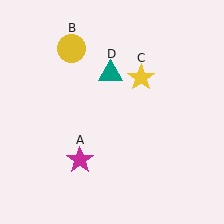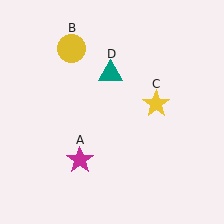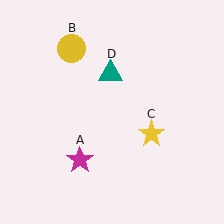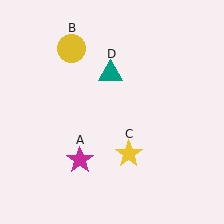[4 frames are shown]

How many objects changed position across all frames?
1 object changed position: yellow star (object C).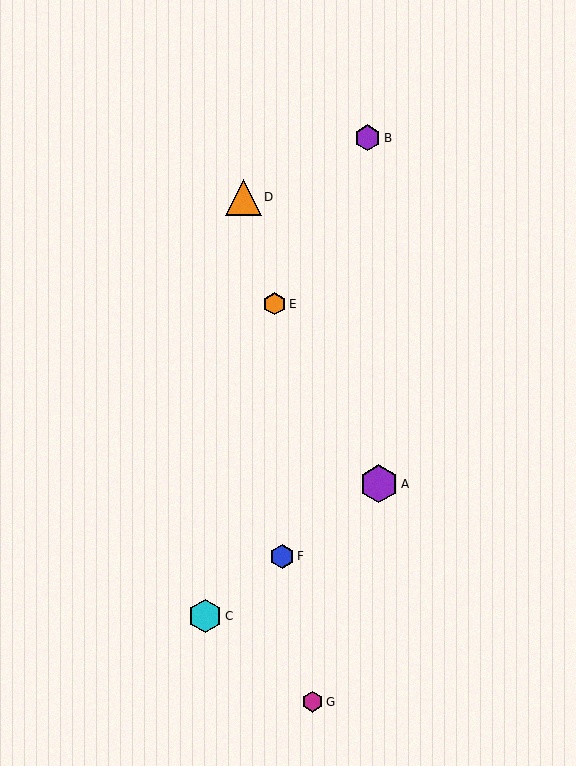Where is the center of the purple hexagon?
The center of the purple hexagon is at (368, 138).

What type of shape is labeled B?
Shape B is a purple hexagon.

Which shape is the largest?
The purple hexagon (labeled A) is the largest.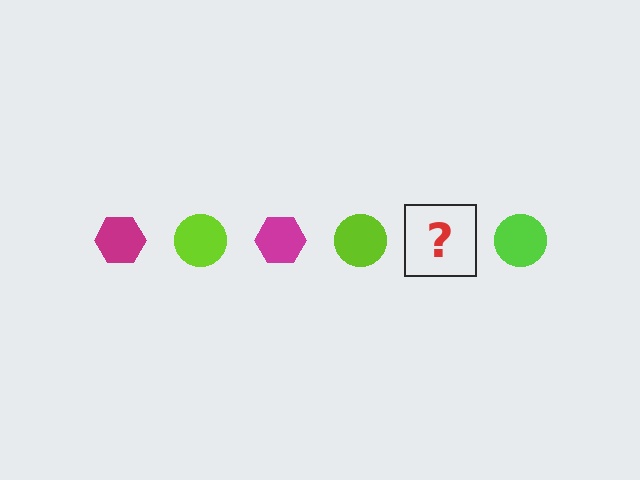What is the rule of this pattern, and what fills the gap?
The rule is that the pattern alternates between magenta hexagon and lime circle. The gap should be filled with a magenta hexagon.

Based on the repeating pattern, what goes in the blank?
The blank should be a magenta hexagon.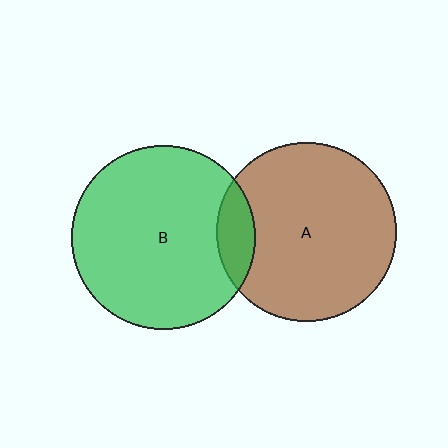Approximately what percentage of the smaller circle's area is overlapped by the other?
Approximately 10%.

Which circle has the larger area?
Circle B (green).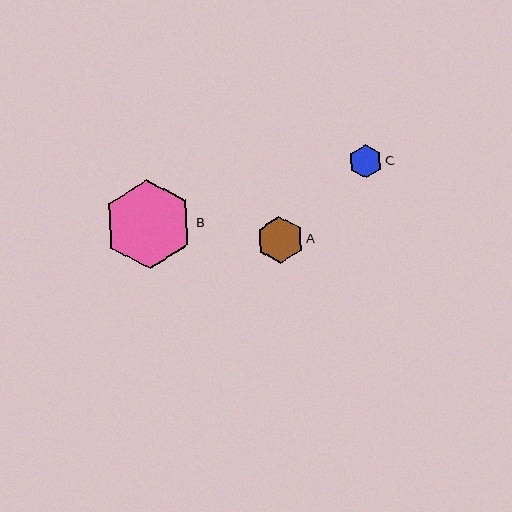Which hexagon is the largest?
Hexagon B is the largest with a size of approximately 89 pixels.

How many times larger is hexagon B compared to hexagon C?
Hexagon B is approximately 2.7 times the size of hexagon C.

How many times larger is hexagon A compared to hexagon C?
Hexagon A is approximately 1.4 times the size of hexagon C.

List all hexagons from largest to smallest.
From largest to smallest: B, A, C.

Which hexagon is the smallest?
Hexagon C is the smallest with a size of approximately 33 pixels.